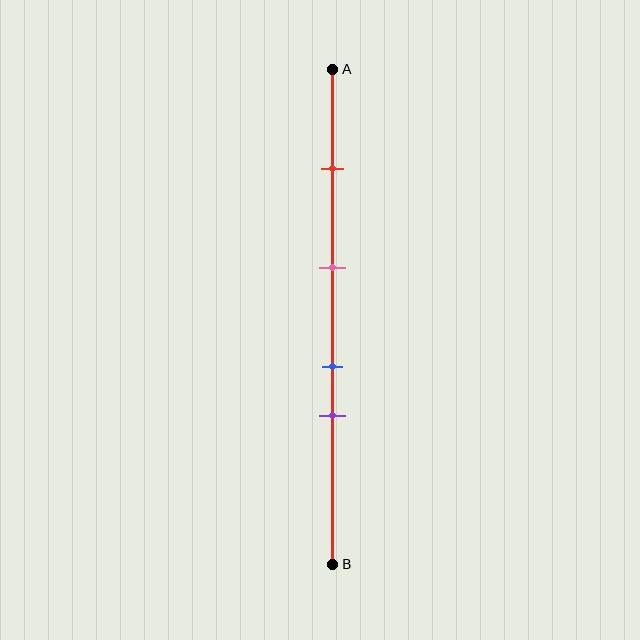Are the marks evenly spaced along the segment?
No, the marks are not evenly spaced.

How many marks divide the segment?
There are 4 marks dividing the segment.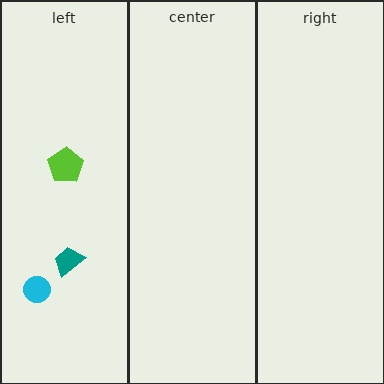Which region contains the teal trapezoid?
The left region.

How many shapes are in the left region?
3.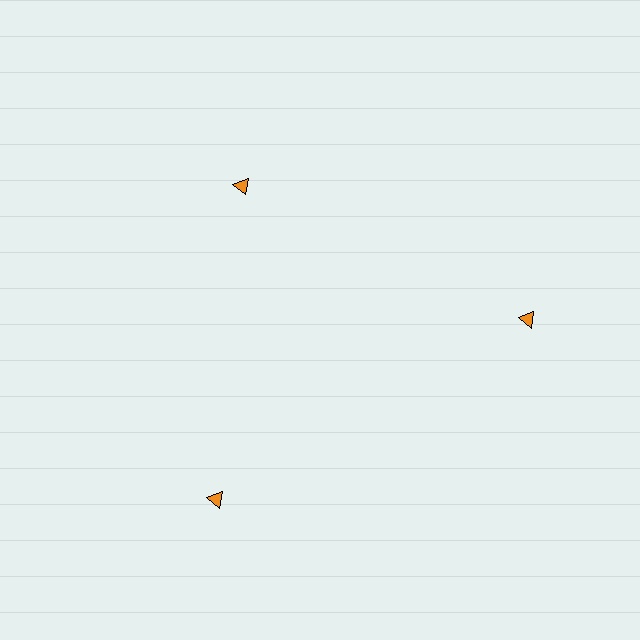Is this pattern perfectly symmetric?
No. The 3 orange triangles are arranged in a ring, but one element near the 11 o'clock position is pulled inward toward the center, breaking the 3-fold rotational symmetry.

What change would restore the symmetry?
The symmetry would be restored by moving it outward, back onto the ring so that all 3 triangles sit at equal angles and equal distance from the center.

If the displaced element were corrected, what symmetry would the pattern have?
It would have 3-fold rotational symmetry — the pattern would map onto itself every 120 degrees.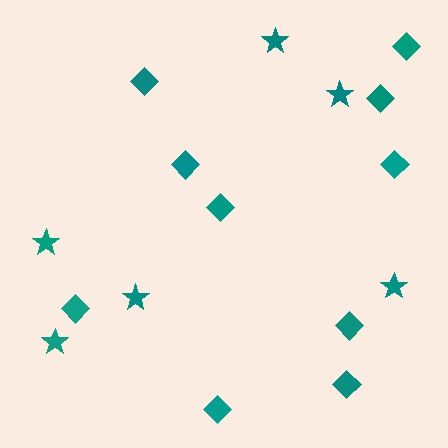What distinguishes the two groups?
There are 2 groups: one group of diamonds (10) and one group of stars (6).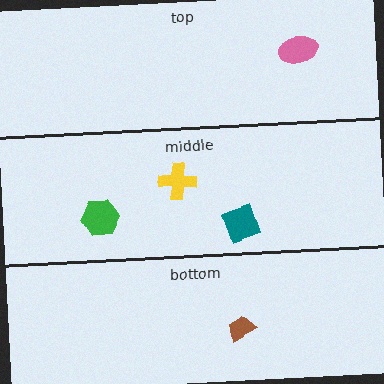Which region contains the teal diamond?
The middle region.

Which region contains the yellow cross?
The middle region.